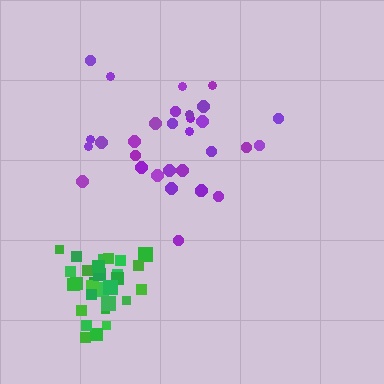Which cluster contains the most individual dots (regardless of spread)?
Purple (31).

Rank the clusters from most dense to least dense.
green, purple.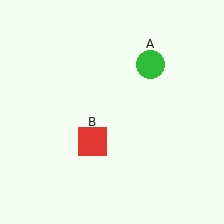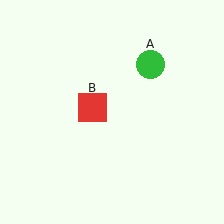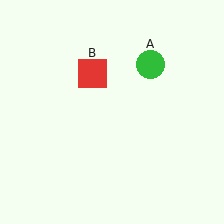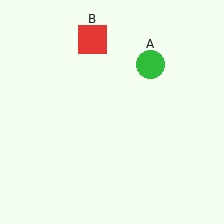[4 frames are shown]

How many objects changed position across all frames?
1 object changed position: red square (object B).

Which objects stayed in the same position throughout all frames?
Green circle (object A) remained stationary.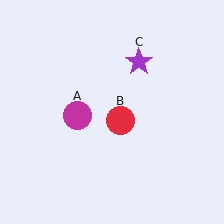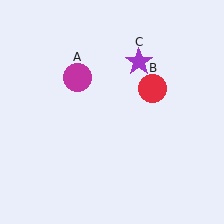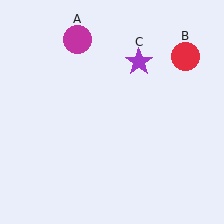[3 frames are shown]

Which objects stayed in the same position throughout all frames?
Purple star (object C) remained stationary.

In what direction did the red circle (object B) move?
The red circle (object B) moved up and to the right.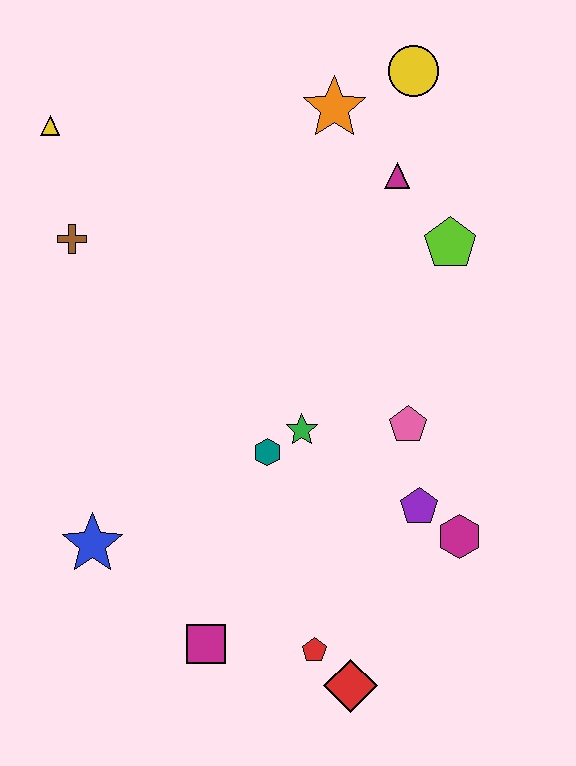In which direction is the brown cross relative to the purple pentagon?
The brown cross is to the left of the purple pentagon.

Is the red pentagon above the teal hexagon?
No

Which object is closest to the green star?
The teal hexagon is closest to the green star.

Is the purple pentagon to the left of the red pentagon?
No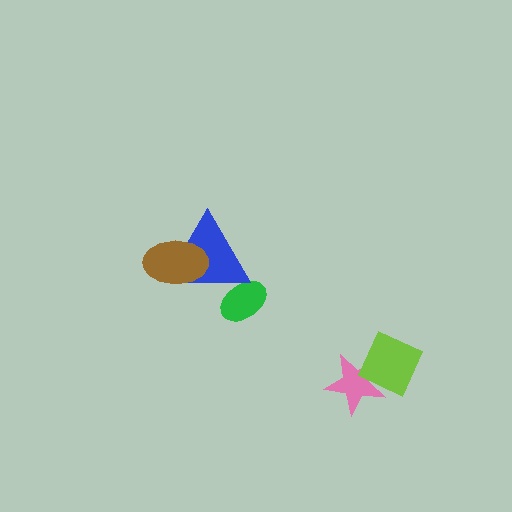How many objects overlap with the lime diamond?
1 object overlaps with the lime diamond.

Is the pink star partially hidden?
Yes, it is partially covered by another shape.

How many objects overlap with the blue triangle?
2 objects overlap with the blue triangle.